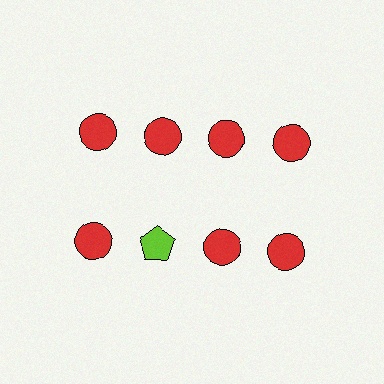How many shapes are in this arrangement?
There are 8 shapes arranged in a grid pattern.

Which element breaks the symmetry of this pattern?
The lime pentagon in the second row, second from left column breaks the symmetry. All other shapes are red circles.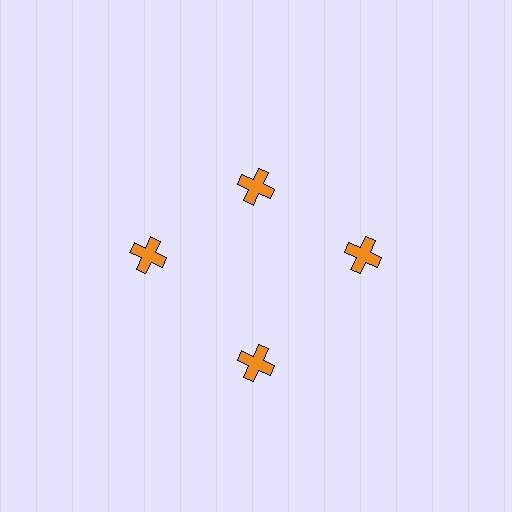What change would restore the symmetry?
The symmetry would be restored by moving it outward, back onto the ring so that all 4 crosses sit at equal angles and equal distance from the center.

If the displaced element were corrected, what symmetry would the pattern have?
It would have 4-fold rotational symmetry — the pattern would map onto itself every 90 degrees.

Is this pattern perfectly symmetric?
No. The 4 orange crosses are arranged in a ring, but one element near the 12 o'clock position is pulled inward toward the center, breaking the 4-fold rotational symmetry.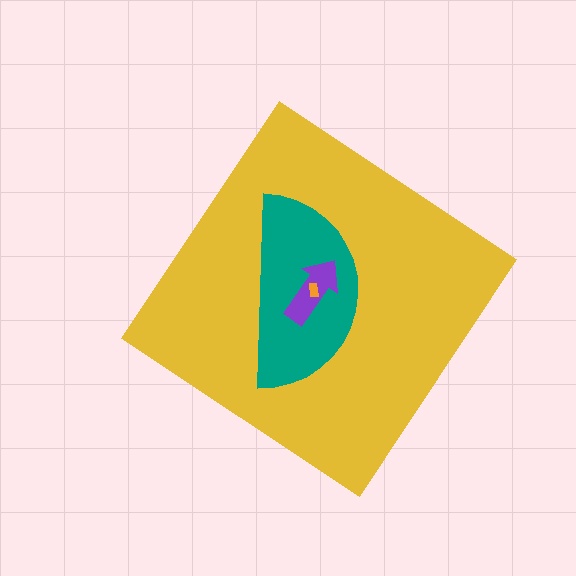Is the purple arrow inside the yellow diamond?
Yes.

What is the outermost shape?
The yellow diamond.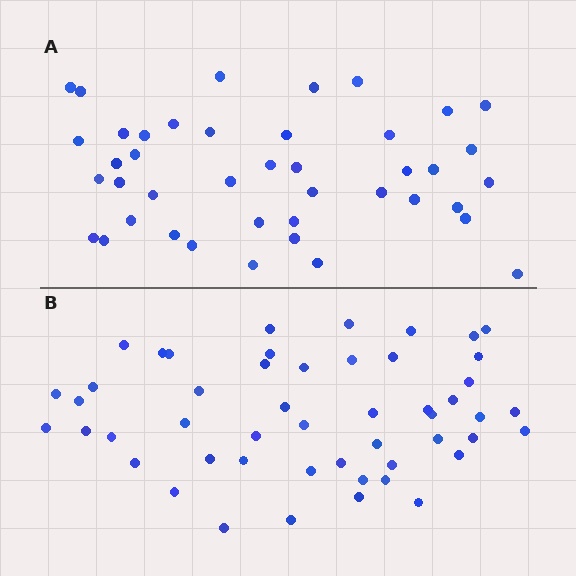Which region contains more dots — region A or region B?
Region B (the bottom region) has more dots.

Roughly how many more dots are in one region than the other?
Region B has roughly 8 or so more dots than region A.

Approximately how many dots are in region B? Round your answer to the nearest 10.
About 50 dots.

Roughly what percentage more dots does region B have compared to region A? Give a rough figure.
About 20% more.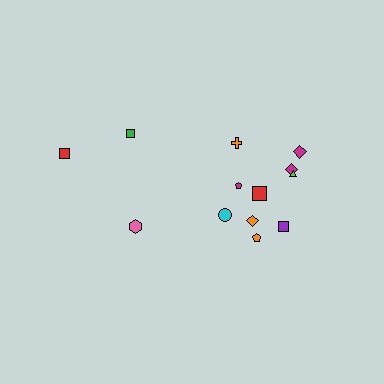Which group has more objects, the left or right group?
The right group.